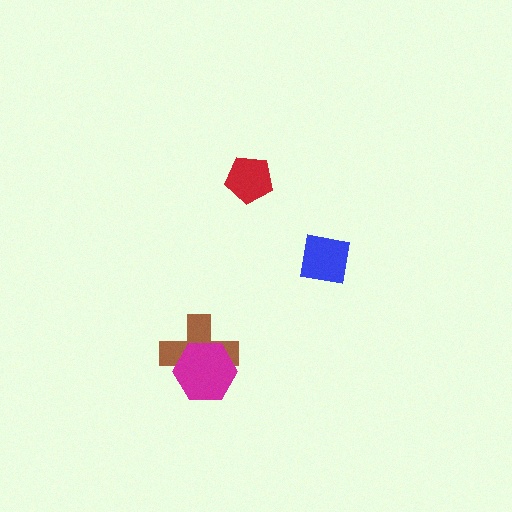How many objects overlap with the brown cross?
1 object overlaps with the brown cross.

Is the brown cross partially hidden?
Yes, it is partially covered by another shape.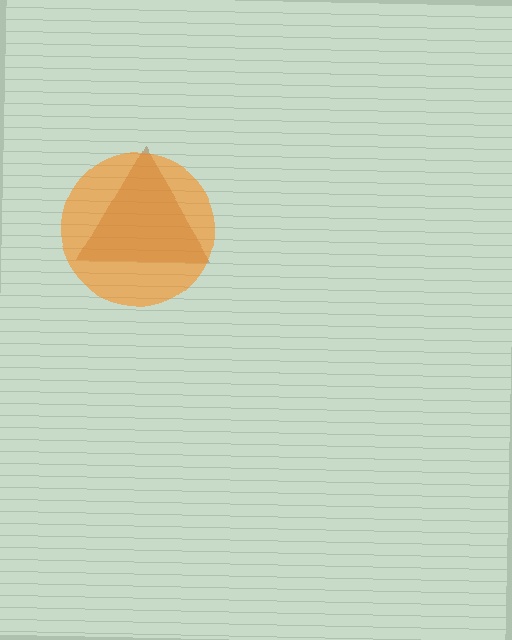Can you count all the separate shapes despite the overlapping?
Yes, there are 2 separate shapes.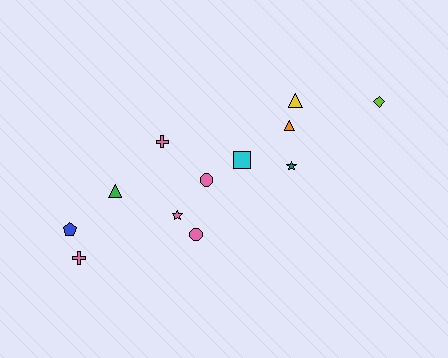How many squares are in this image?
There is 1 square.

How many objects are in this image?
There are 12 objects.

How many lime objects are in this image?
There is 1 lime object.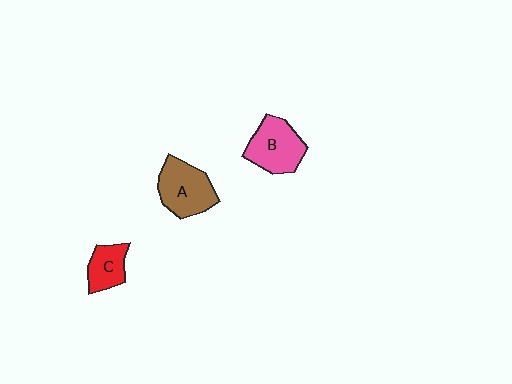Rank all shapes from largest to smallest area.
From largest to smallest: A (brown), B (pink), C (red).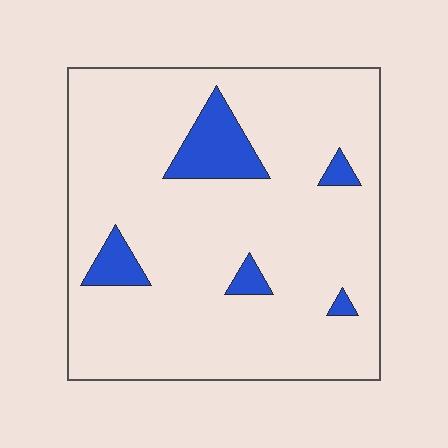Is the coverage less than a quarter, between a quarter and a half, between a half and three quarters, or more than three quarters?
Less than a quarter.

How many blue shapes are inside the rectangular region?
5.